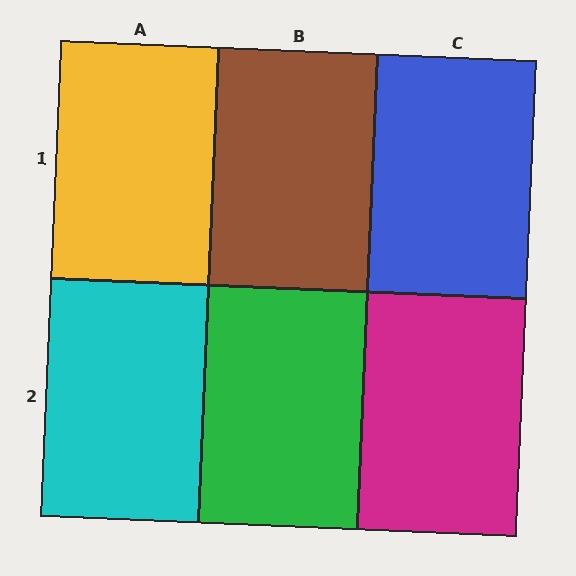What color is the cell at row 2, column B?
Green.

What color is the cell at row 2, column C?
Magenta.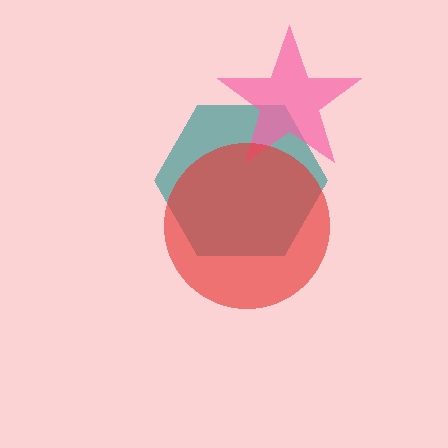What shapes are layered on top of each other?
The layered shapes are: a teal hexagon, a pink star, a red circle.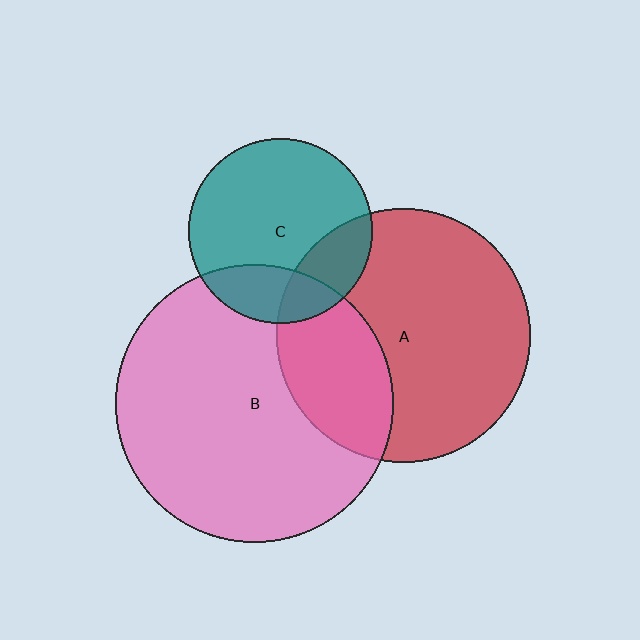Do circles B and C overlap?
Yes.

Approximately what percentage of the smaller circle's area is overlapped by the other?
Approximately 20%.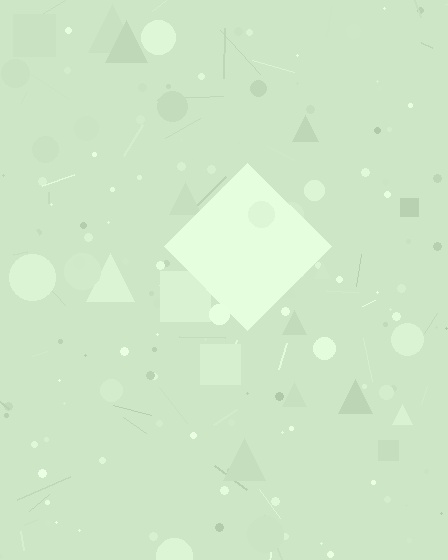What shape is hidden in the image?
A diamond is hidden in the image.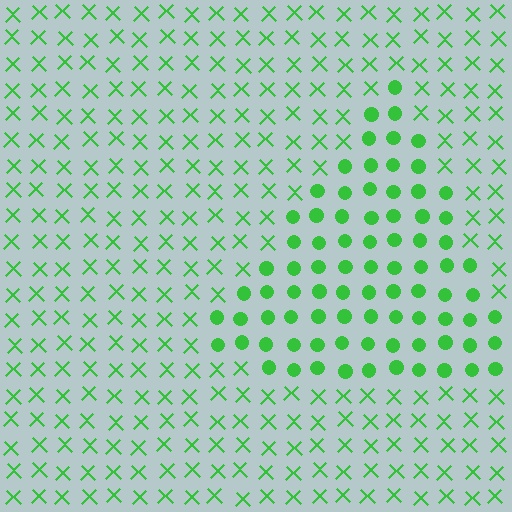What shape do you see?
I see a triangle.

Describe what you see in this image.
The image is filled with small green elements arranged in a uniform grid. A triangle-shaped region contains circles, while the surrounding area contains X marks. The boundary is defined purely by the change in element shape.